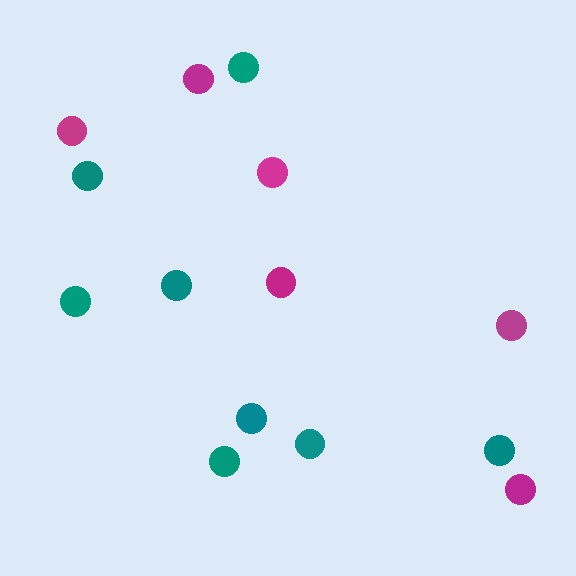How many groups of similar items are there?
There are 2 groups: one group of magenta circles (6) and one group of teal circles (8).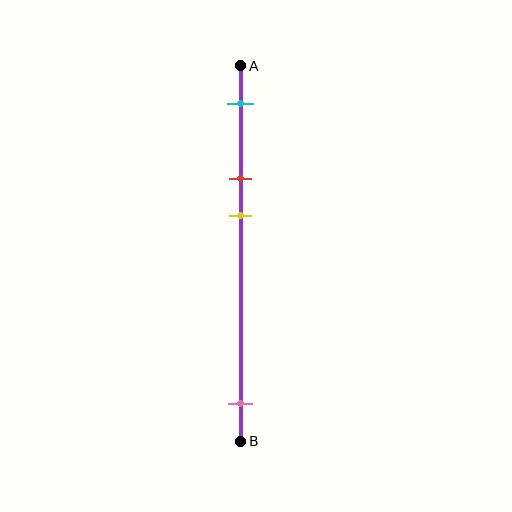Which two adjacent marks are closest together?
The red and yellow marks are the closest adjacent pair.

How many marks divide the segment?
There are 4 marks dividing the segment.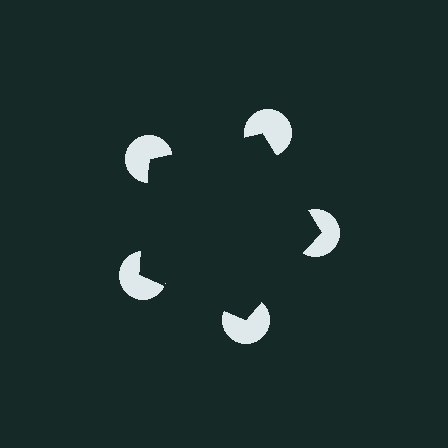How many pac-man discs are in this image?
There are 5 — one at each vertex of the illusory pentagon.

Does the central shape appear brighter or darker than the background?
It typically appears slightly darker than the background, even though no actual brightness change is drawn.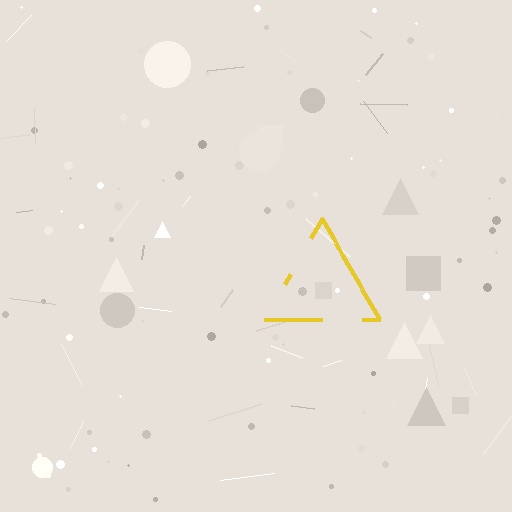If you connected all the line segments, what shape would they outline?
They would outline a triangle.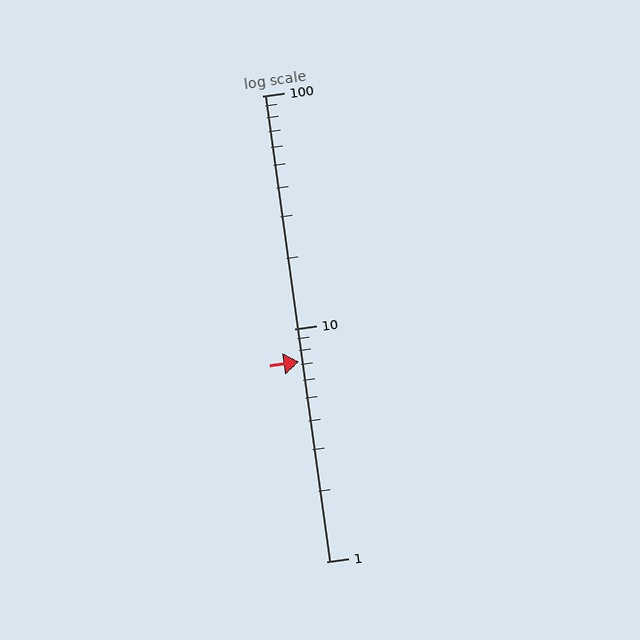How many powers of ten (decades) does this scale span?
The scale spans 2 decades, from 1 to 100.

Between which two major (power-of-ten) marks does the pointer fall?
The pointer is between 1 and 10.